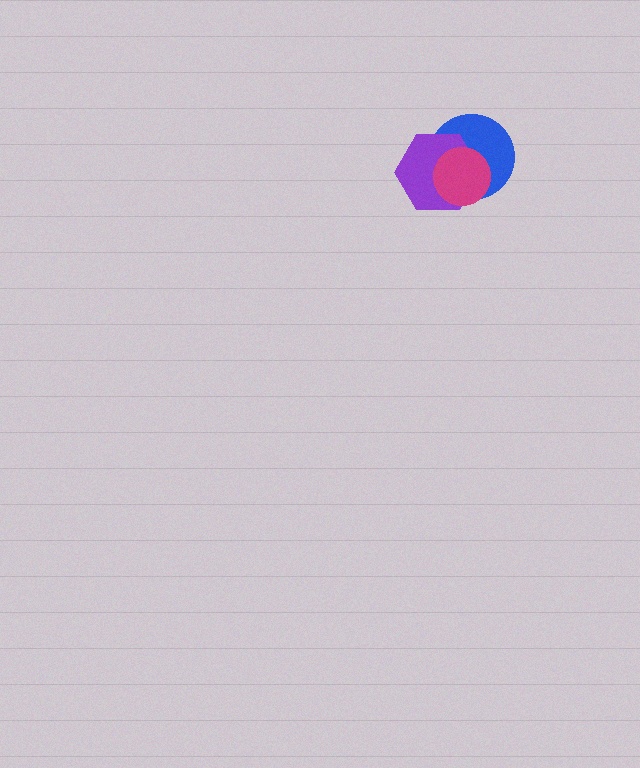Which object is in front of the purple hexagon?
The magenta circle is in front of the purple hexagon.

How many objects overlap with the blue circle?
2 objects overlap with the blue circle.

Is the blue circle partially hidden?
Yes, it is partially covered by another shape.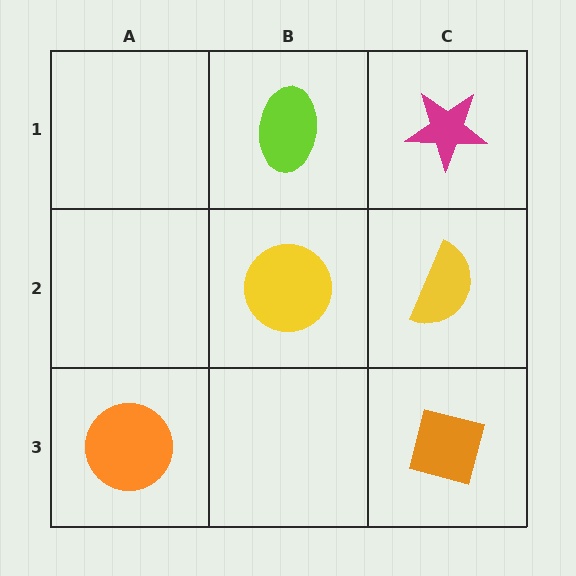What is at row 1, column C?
A magenta star.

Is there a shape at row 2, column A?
No, that cell is empty.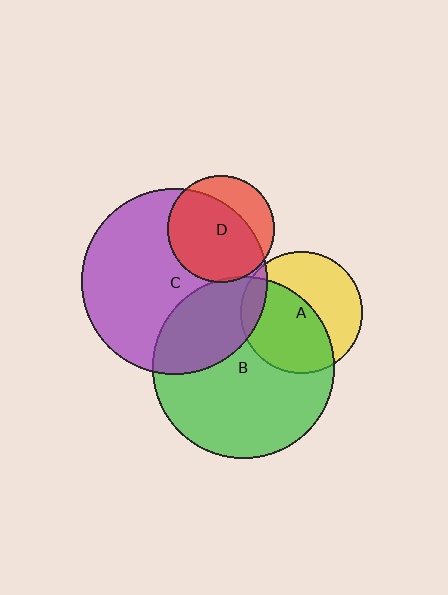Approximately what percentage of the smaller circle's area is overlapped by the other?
Approximately 10%.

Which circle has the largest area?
Circle C (purple).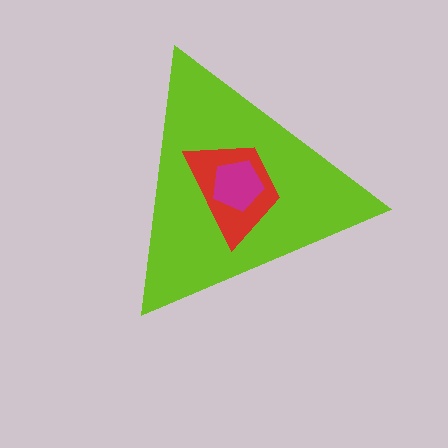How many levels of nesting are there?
3.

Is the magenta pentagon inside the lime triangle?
Yes.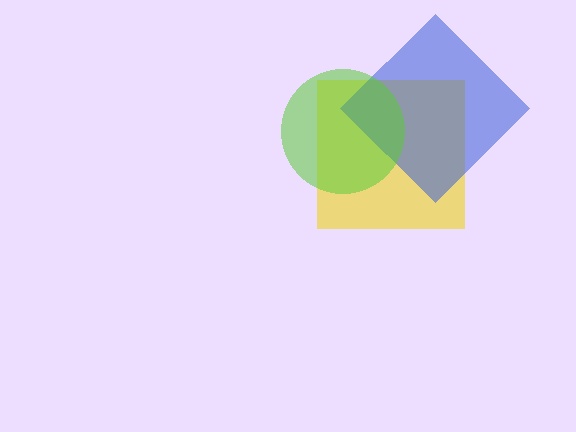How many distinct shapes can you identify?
There are 3 distinct shapes: a yellow square, a blue diamond, a lime circle.